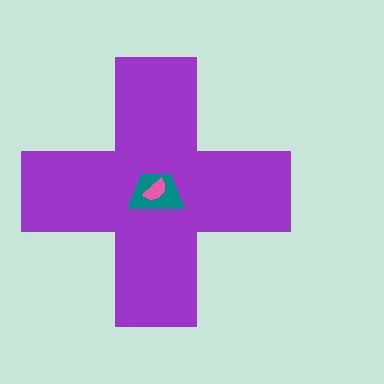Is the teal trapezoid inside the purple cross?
Yes.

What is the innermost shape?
The pink semicircle.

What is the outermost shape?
The purple cross.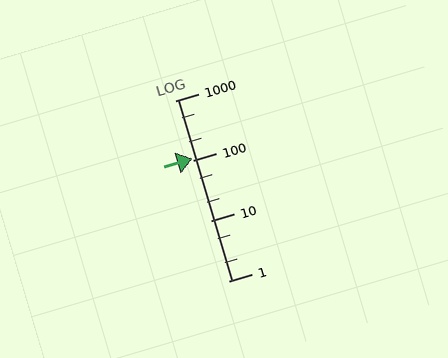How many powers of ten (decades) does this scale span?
The scale spans 3 decades, from 1 to 1000.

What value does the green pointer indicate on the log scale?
The pointer indicates approximately 110.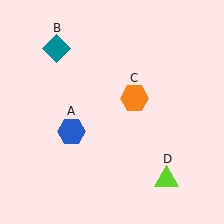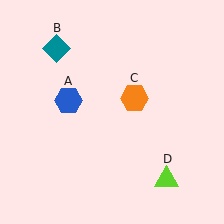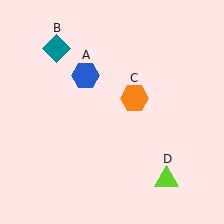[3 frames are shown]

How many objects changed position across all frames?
1 object changed position: blue hexagon (object A).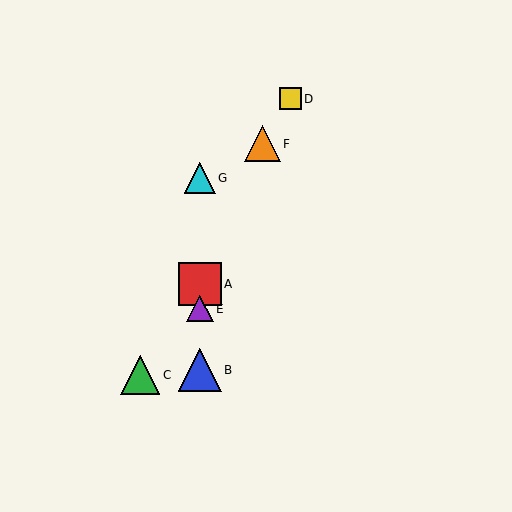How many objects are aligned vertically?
4 objects (A, B, E, G) are aligned vertically.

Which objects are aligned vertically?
Objects A, B, E, G are aligned vertically.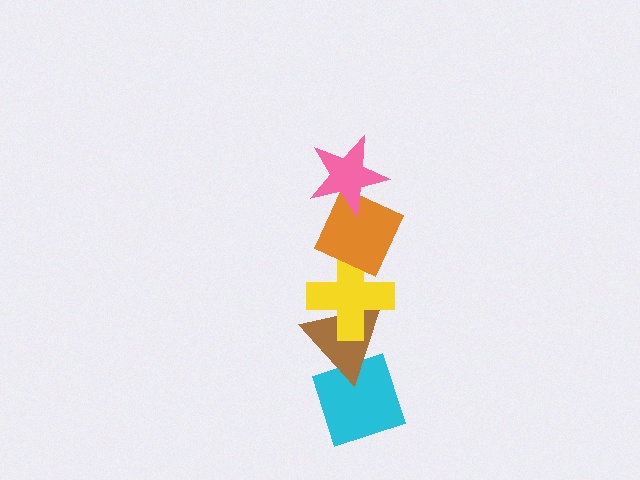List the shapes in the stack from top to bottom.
From top to bottom: the pink star, the orange diamond, the yellow cross, the brown triangle, the cyan diamond.